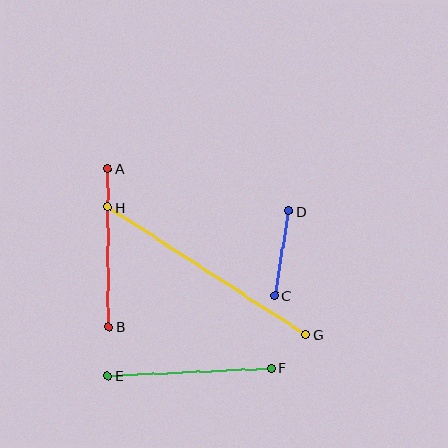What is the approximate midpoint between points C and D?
The midpoint is at approximately (282, 254) pixels.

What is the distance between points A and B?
The distance is approximately 158 pixels.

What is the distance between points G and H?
The distance is approximately 235 pixels.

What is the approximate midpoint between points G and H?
The midpoint is at approximately (207, 271) pixels.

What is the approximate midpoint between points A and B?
The midpoint is at approximately (108, 248) pixels.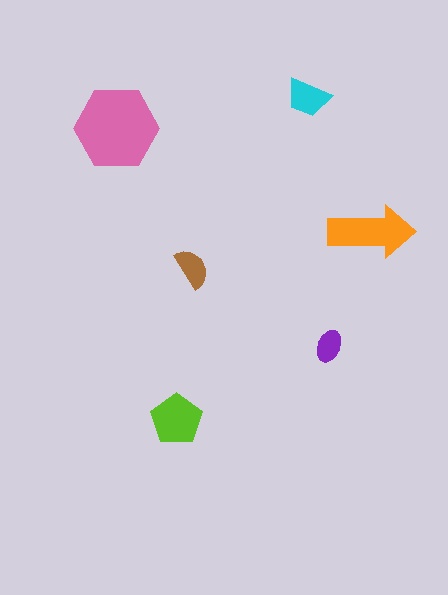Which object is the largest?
The pink hexagon.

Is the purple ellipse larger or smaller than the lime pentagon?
Smaller.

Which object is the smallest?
The purple ellipse.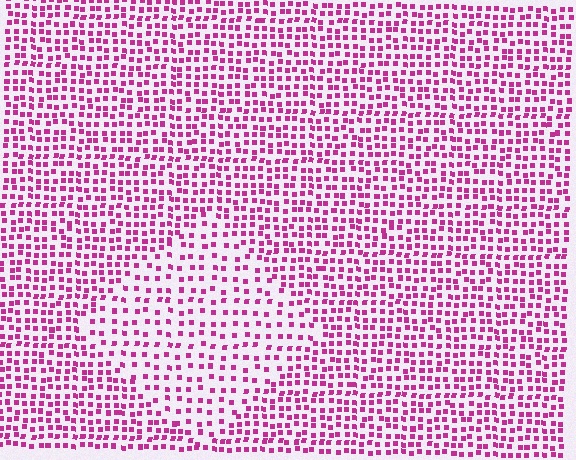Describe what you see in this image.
The image contains small magenta elements arranged at two different densities. A diamond-shaped region is visible where the elements are less densely packed than the surrounding area.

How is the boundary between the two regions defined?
The boundary is defined by a change in element density (approximately 1.8x ratio). All elements are the same color, size, and shape.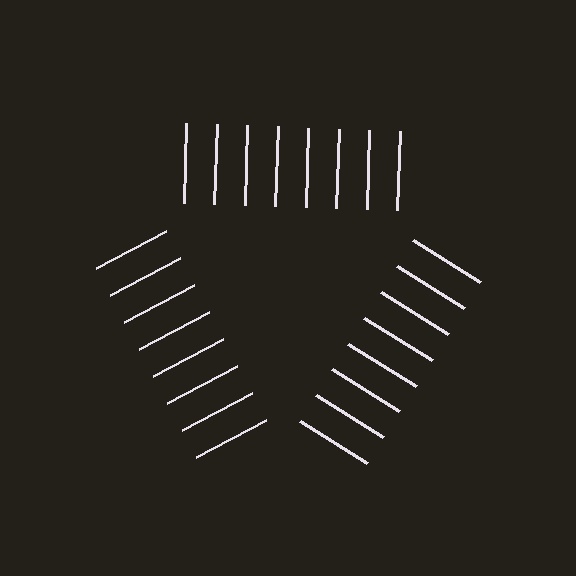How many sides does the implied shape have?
3 sides — the line-ends trace a triangle.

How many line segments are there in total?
24 — 8 along each of the 3 edges.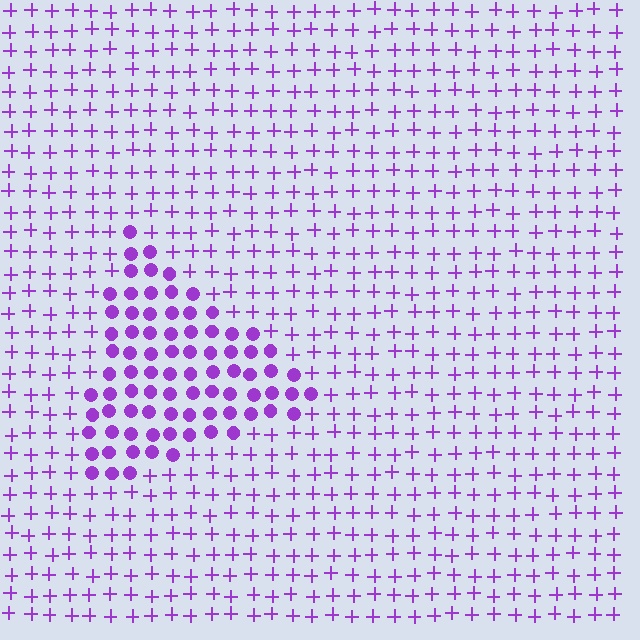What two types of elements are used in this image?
The image uses circles inside the triangle region and plus signs outside it.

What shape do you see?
I see a triangle.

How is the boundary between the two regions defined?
The boundary is defined by a change in element shape: circles inside vs. plus signs outside. All elements share the same color and spacing.